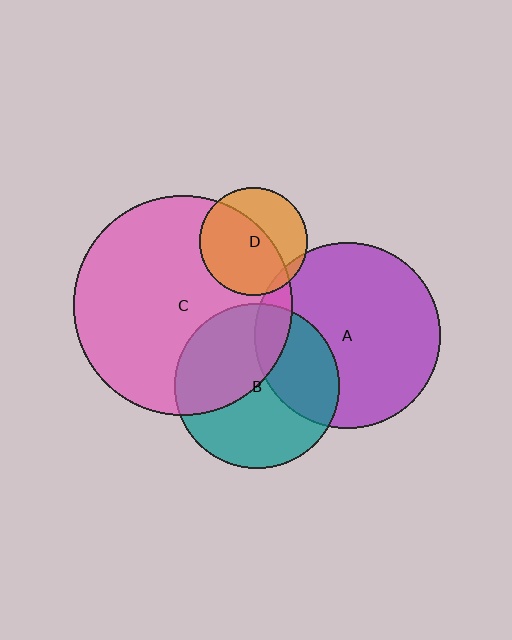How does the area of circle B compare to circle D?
Approximately 2.3 times.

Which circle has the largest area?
Circle C (pink).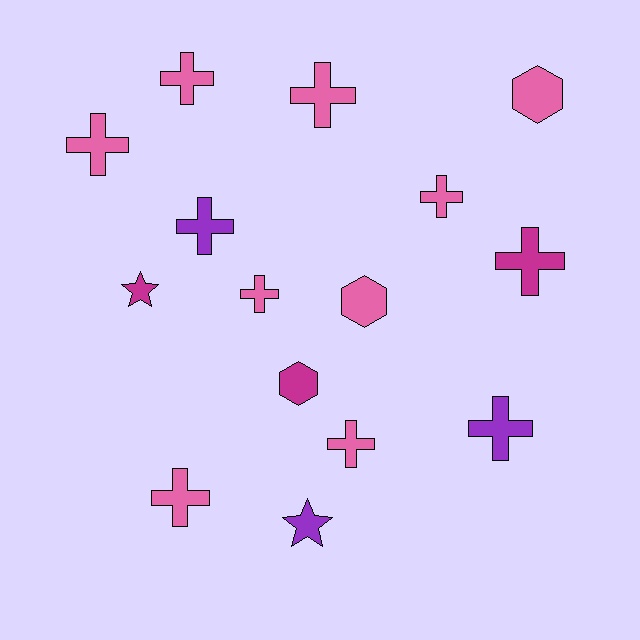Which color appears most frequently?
Pink, with 9 objects.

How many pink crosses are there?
There are 7 pink crosses.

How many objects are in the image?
There are 15 objects.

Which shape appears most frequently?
Cross, with 10 objects.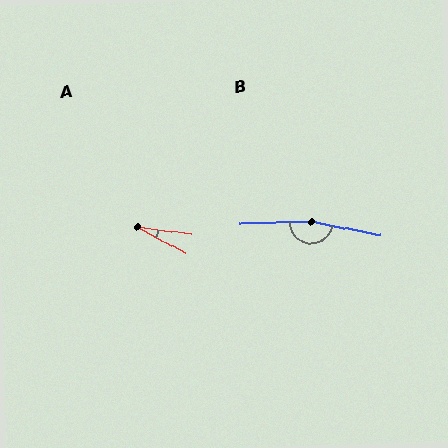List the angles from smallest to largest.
A (21°), B (167°).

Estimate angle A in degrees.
Approximately 21 degrees.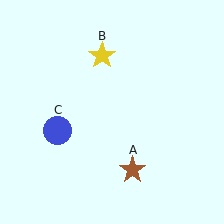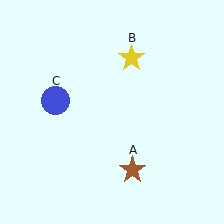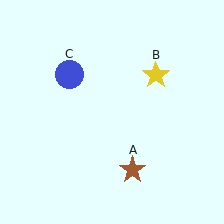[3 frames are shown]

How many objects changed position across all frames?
2 objects changed position: yellow star (object B), blue circle (object C).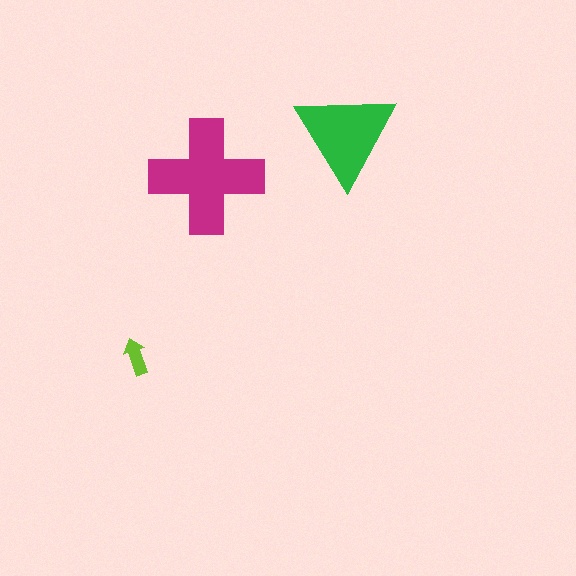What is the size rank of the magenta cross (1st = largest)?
1st.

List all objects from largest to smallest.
The magenta cross, the green triangle, the lime arrow.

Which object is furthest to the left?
The lime arrow is leftmost.